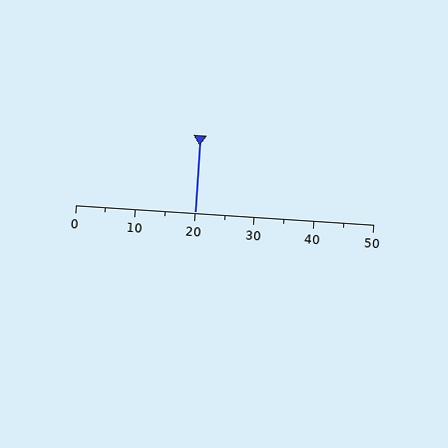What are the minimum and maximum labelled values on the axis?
The axis runs from 0 to 50.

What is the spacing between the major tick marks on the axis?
The major ticks are spaced 10 apart.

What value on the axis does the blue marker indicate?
The marker indicates approximately 20.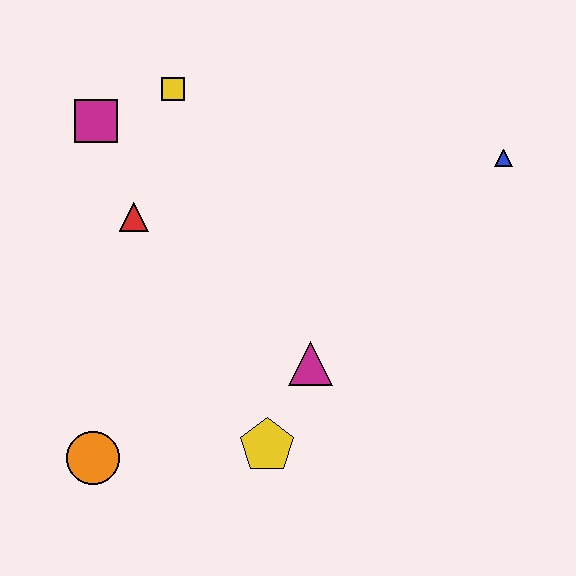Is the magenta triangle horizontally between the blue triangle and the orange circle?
Yes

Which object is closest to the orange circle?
The yellow pentagon is closest to the orange circle.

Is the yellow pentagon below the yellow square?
Yes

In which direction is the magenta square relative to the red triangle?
The magenta square is above the red triangle.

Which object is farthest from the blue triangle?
The orange circle is farthest from the blue triangle.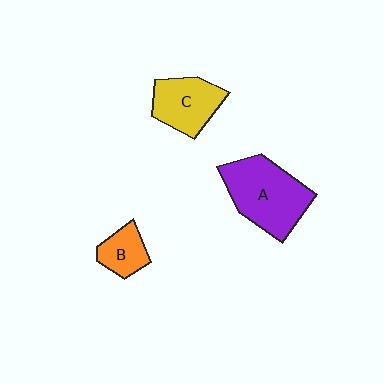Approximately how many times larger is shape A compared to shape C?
Approximately 1.5 times.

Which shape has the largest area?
Shape A (purple).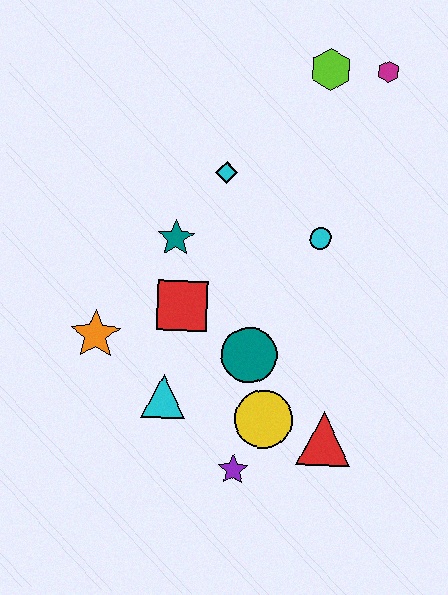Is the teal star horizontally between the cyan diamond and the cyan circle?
No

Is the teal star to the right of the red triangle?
No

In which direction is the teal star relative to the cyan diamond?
The teal star is below the cyan diamond.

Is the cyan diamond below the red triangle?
No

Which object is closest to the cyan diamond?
The teal star is closest to the cyan diamond.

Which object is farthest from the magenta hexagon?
The purple star is farthest from the magenta hexagon.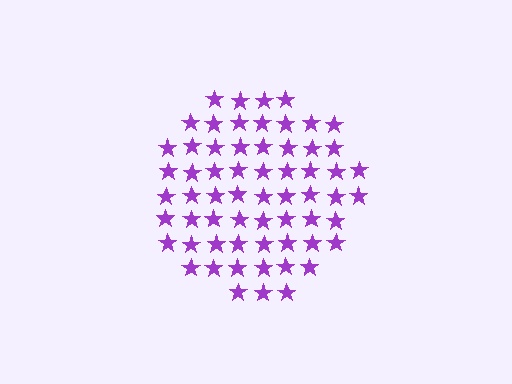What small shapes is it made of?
It is made of small stars.